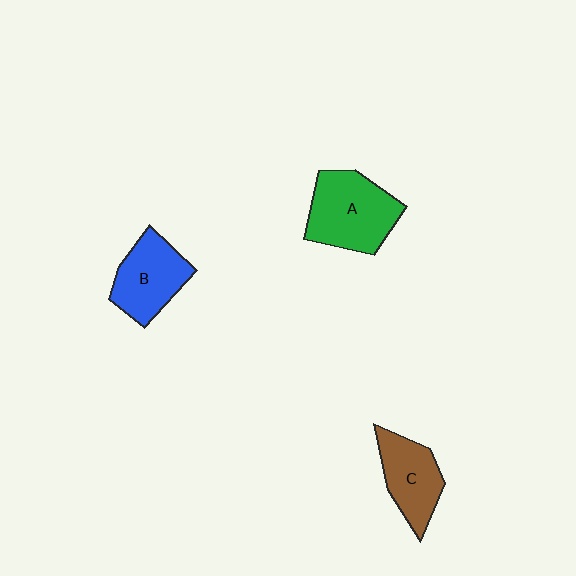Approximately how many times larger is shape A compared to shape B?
Approximately 1.3 times.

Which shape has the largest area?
Shape A (green).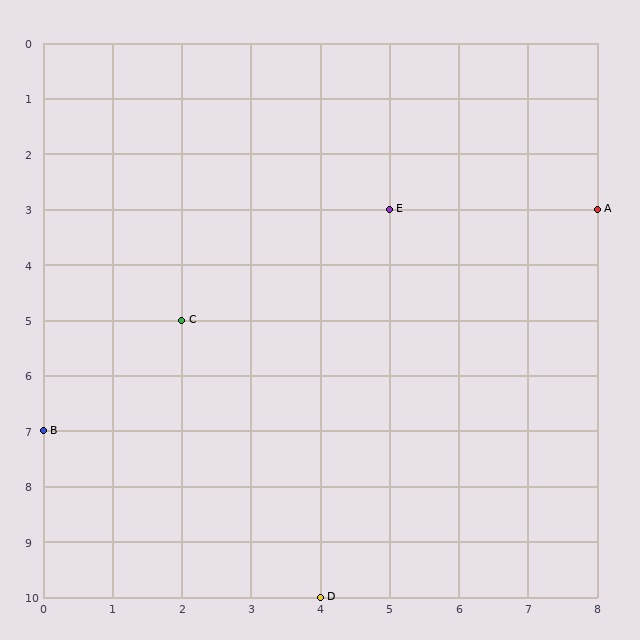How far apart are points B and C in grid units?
Points B and C are 2 columns and 2 rows apart (about 2.8 grid units diagonally).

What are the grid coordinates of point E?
Point E is at grid coordinates (5, 3).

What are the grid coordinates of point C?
Point C is at grid coordinates (2, 5).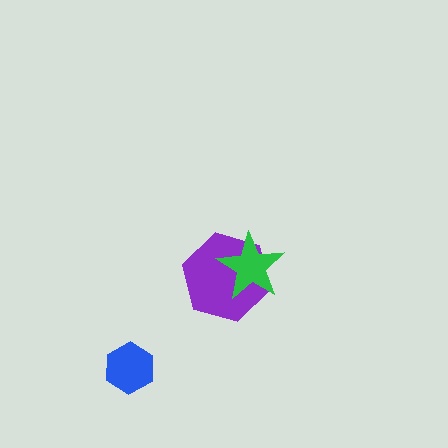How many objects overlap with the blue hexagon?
0 objects overlap with the blue hexagon.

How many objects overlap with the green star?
1 object overlaps with the green star.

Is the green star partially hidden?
No, no other shape covers it.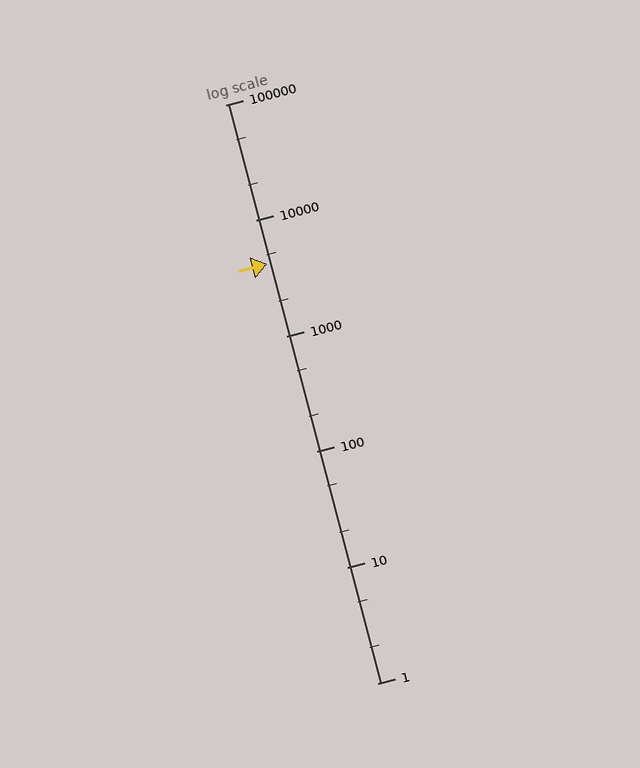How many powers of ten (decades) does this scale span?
The scale spans 5 decades, from 1 to 100000.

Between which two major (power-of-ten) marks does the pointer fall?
The pointer is between 1000 and 10000.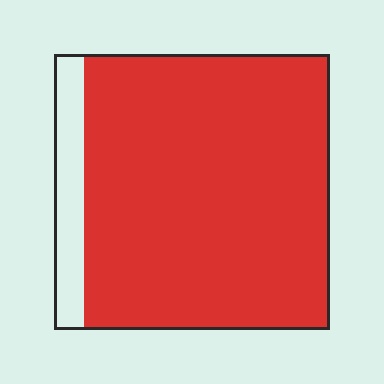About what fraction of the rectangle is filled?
About nine tenths (9/10).